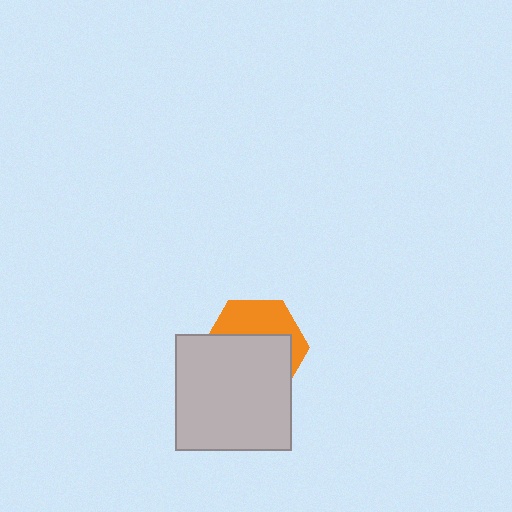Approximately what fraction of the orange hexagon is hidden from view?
Roughly 62% of the orange hexagon is hidden behind the light gray square.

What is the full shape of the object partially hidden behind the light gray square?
The partially hidden object is an orange hexagon.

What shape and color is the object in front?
The object in front is a light gray square.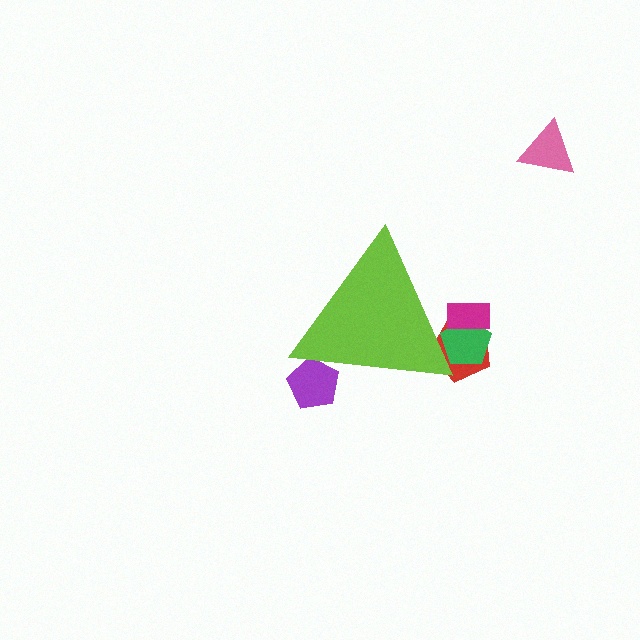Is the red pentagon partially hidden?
Yes, the red pentagon is partially hidden behind the lime triangle.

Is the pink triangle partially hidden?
No, the pink triangle is fully visible.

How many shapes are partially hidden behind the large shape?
4 shapes are partially hidden.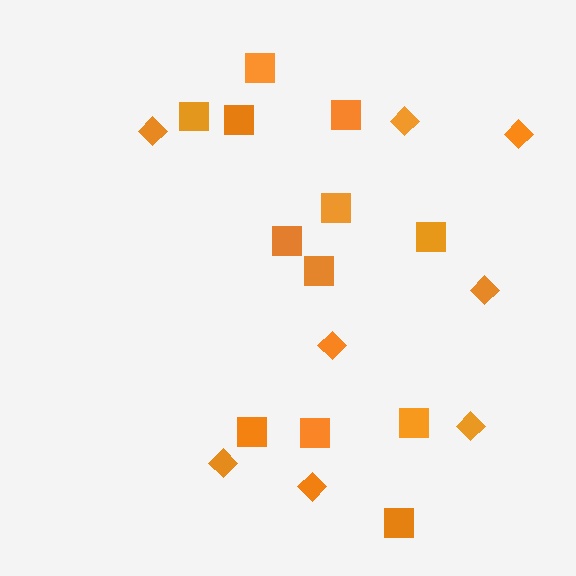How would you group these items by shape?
There are 2 groups: one group of squares (12) and one group of diamonds (8).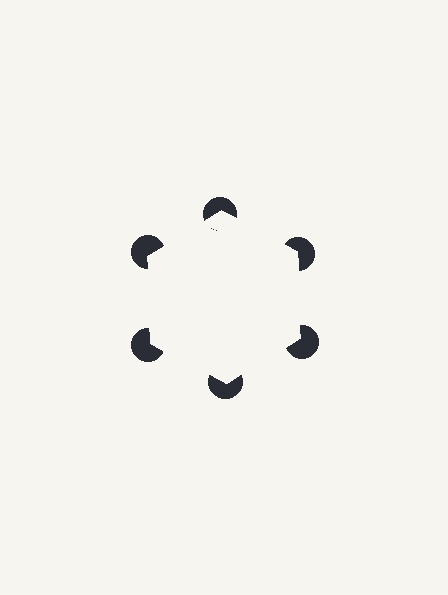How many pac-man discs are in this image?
There are 6 — one at each vertex of the illusory hexagon.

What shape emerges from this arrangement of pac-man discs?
An illusory hexagon — its edges are inferred from the aligned wedge cuts in the pac-man discs, not physically drawn.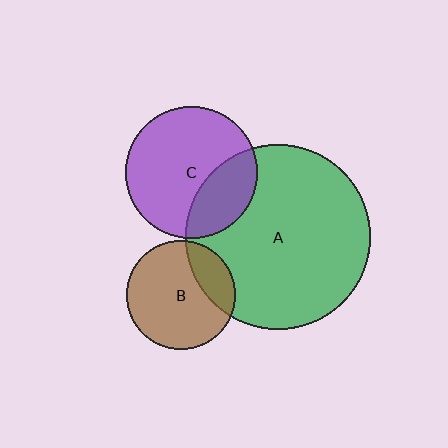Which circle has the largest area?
Circle A (green).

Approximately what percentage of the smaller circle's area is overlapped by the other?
Approximately 30%.